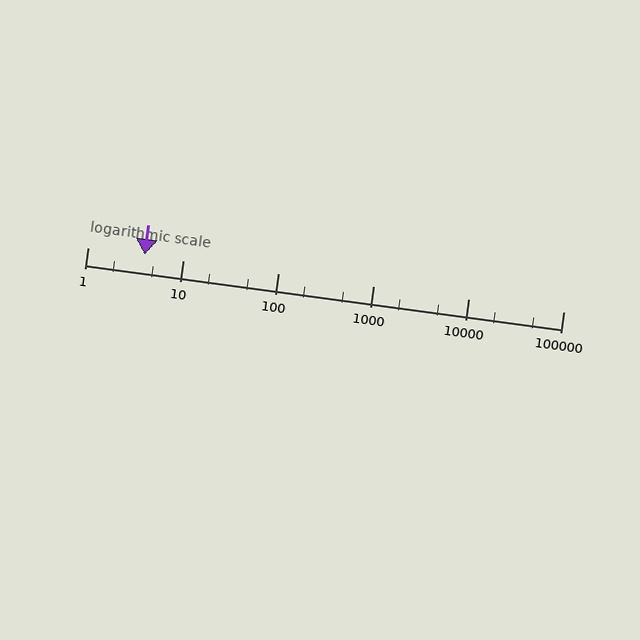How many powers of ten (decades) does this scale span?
The scale spans 5 decades, from 1 to 100000.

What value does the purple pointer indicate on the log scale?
The pointer indicates approximately 4.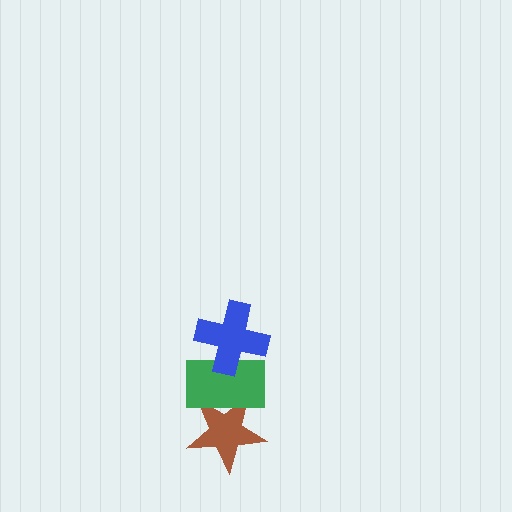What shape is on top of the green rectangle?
The blue cross is on top of the green rectangle.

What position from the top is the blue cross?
The blue cross is 1st from the top.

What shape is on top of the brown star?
The green rectangle is on top of the brown star.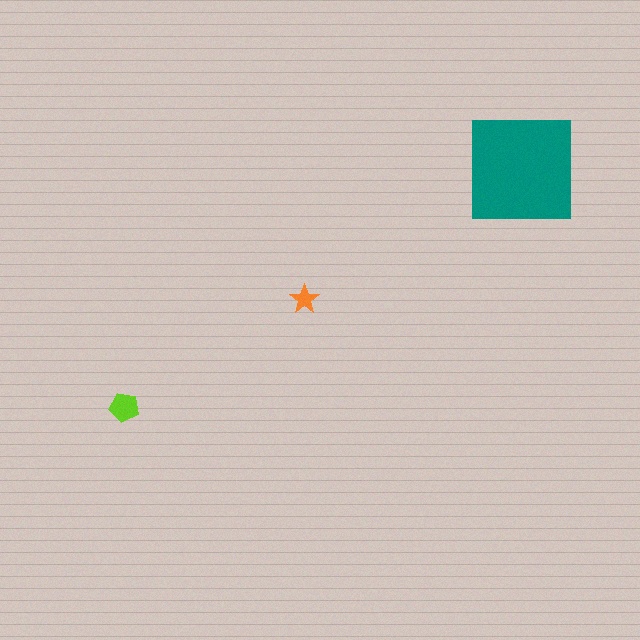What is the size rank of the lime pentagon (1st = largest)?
2nd.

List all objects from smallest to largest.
The orange star, the lime pentagon, the teal square.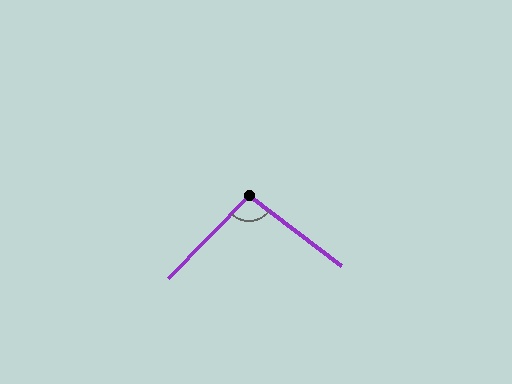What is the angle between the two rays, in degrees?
Approximately 97 degrees.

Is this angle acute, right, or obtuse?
It is obtuse.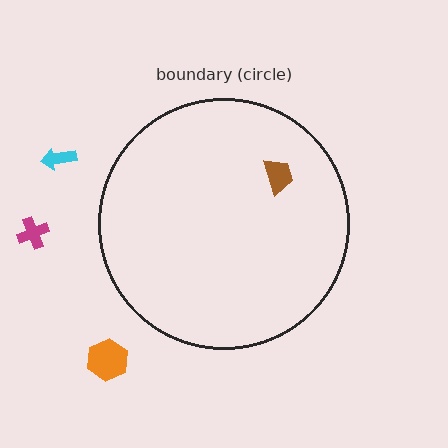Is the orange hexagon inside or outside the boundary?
Outside.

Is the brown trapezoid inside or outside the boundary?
Inside.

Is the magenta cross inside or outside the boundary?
Outside.